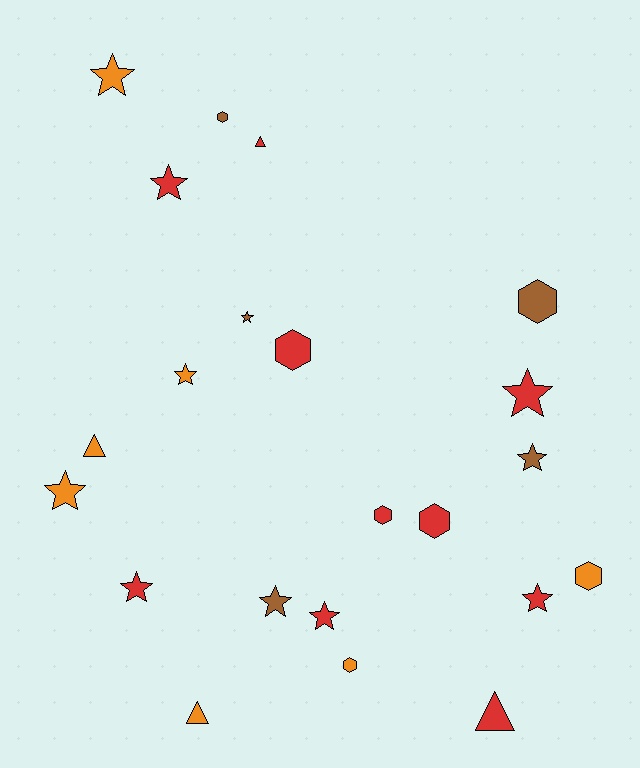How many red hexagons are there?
There are 3 red hexagons.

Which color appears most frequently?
Red, with 10 objects.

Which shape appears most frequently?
Star, with 11 objects.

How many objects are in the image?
There are 22 objects.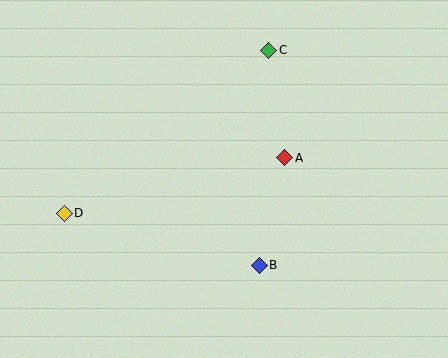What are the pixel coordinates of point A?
Point A is at (285, 158).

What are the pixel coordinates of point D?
Point D is at (64, 213).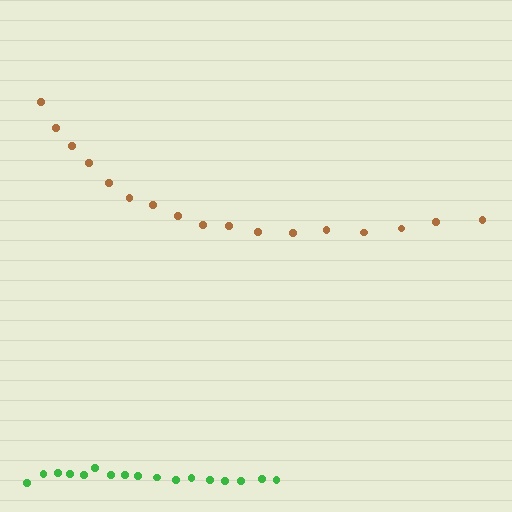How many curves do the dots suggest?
There are 2 distinct paths.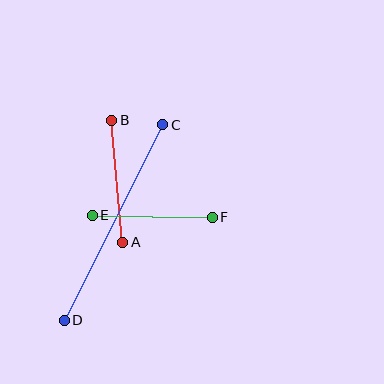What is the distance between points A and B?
The distance is approximately 123 pixels.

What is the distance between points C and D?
The distance is approximately 219 pixels.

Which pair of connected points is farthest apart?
Points C and D are farthest apart.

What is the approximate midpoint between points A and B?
The midpoint is at approximately (117, 181) pixels.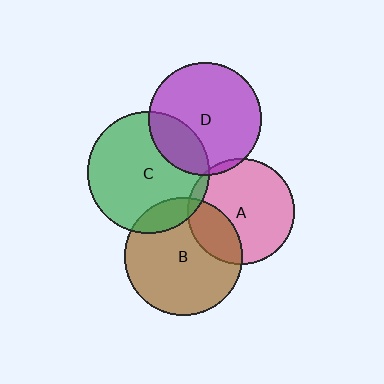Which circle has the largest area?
Circle C (green).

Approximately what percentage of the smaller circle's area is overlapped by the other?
Approximately 5%.